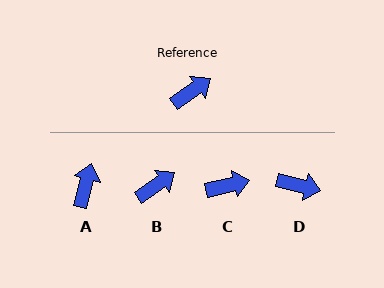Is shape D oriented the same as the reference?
No, it is off by about 48 degrees.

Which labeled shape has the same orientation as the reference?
B.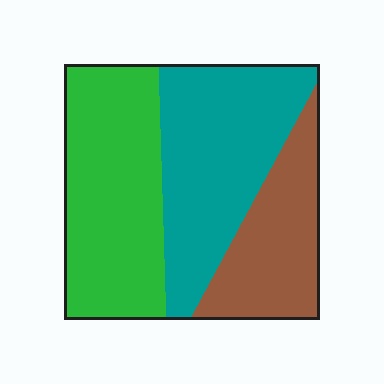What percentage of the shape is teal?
Teal takes up between a quarter and a half of the shape.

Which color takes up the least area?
Brown, at roughly 25%.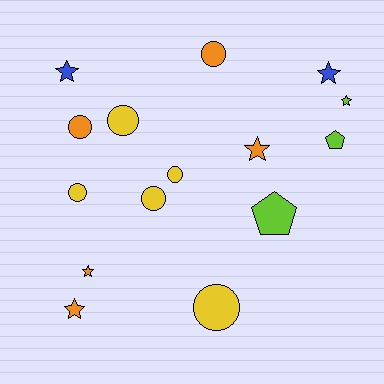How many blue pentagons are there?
There are no blue pentagons.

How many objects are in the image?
There are 15 objects.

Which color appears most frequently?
Yellow, with 5 objects.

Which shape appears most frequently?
Circle, with 7 objects.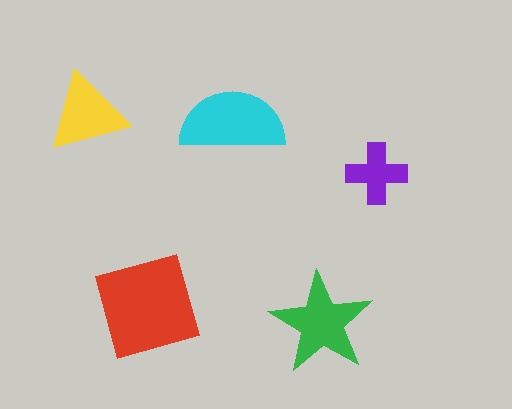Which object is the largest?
The red diamond.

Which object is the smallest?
The purple cross.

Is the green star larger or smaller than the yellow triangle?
Larger.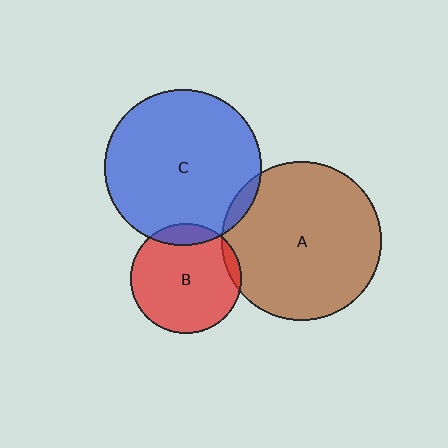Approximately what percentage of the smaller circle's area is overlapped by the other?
Approximately 5%.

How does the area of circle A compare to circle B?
Approximately 2.1 times.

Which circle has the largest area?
Circle A (brown).